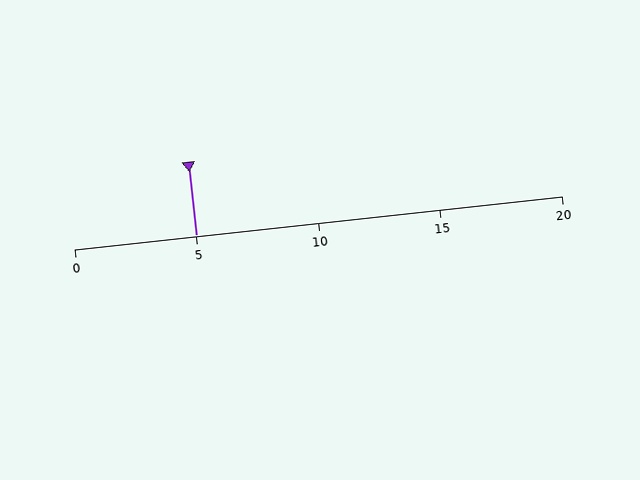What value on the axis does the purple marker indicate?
The marker indicates approximately 5.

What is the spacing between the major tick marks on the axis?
The major ticks are spaced 5 apart.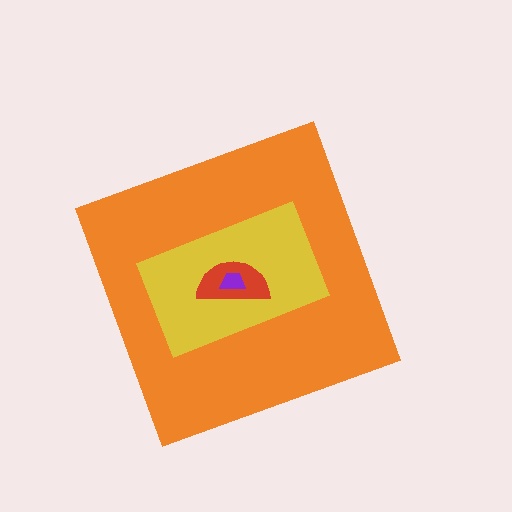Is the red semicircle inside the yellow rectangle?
Yes.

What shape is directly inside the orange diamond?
The yellow rectangle.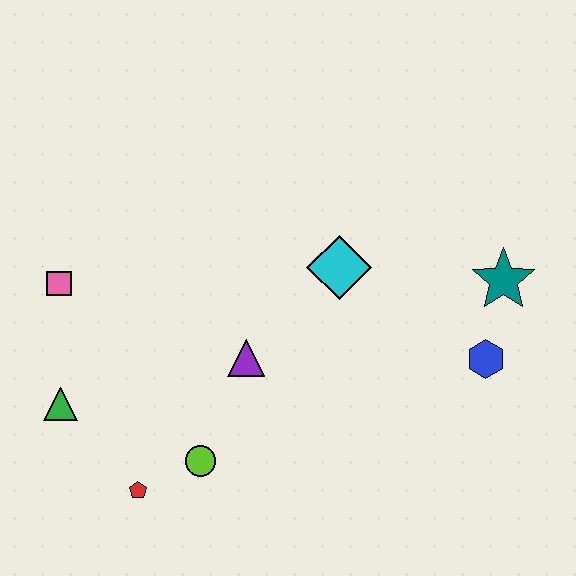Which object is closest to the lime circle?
The red pentagon is closest to the lime circle.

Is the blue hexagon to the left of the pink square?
No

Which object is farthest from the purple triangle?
The teal star is farthest from the purple triangle.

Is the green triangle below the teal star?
Yes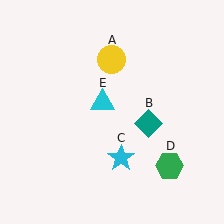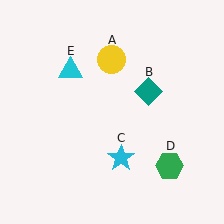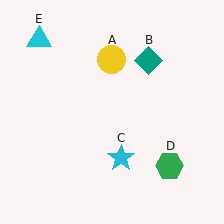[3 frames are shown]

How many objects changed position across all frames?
2 objects changed position: teal diamond (object B), cyan triangle (object E).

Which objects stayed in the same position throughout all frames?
Yellow circle (object A) and cyan star (object C) and green hexagon (object D) remained stationary.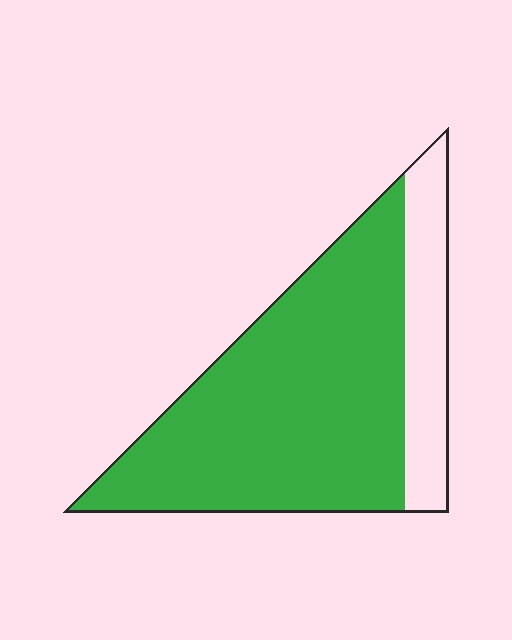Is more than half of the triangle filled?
Yes.